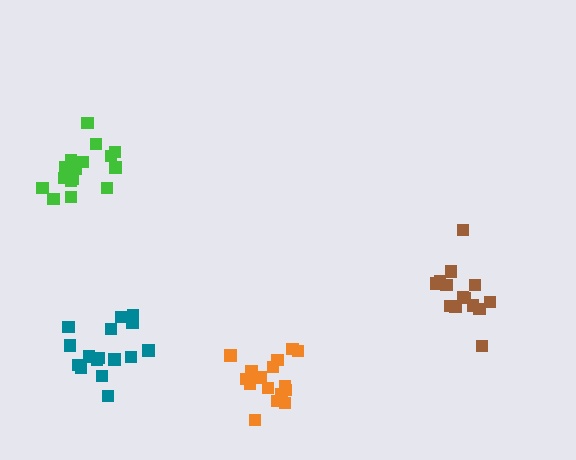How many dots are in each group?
Group 1: 16 dots, Group 2: 16 dots, Group 3: 14 dots, Group 4: 16 dots (62 total).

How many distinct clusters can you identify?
There are 4 distinct clusters.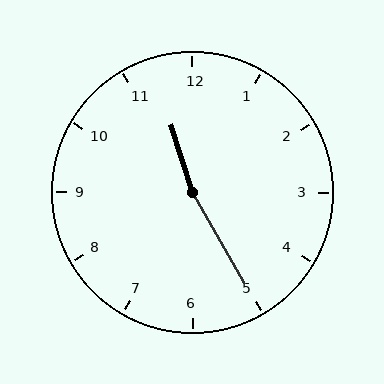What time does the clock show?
11:25.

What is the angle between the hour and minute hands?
Approximately 168 degrees.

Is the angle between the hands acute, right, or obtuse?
It is obtuse.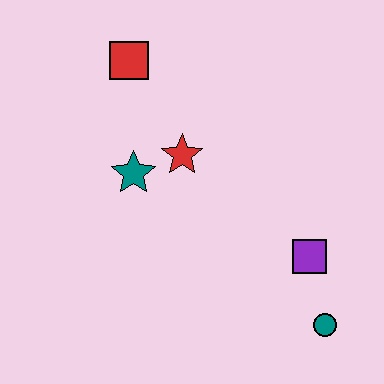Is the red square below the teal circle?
No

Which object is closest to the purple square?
The teal circle is closest to the purple square.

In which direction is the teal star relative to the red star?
The teal star is to the left of the red star.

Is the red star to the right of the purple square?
No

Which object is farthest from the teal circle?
The red square is farthest from the teal circle.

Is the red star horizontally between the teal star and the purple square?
Yes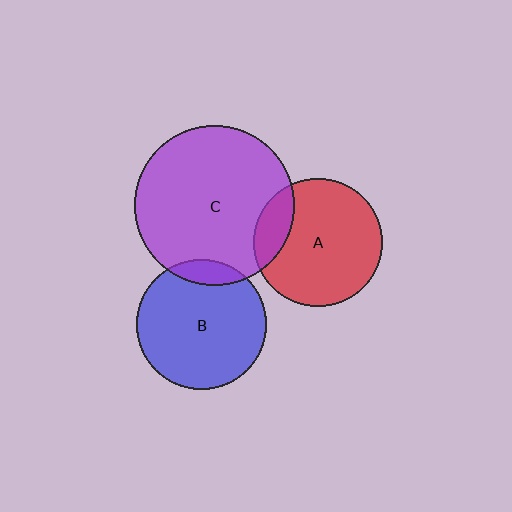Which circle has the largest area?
Circle C (purple).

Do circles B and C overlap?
Yes.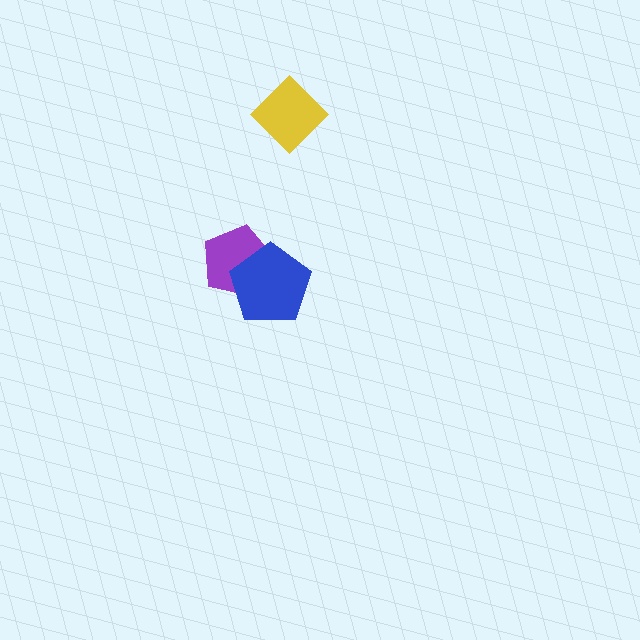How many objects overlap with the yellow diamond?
0 objects overlap with the yellow diamond.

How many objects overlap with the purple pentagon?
1 object overlaps with the purple pentagon.